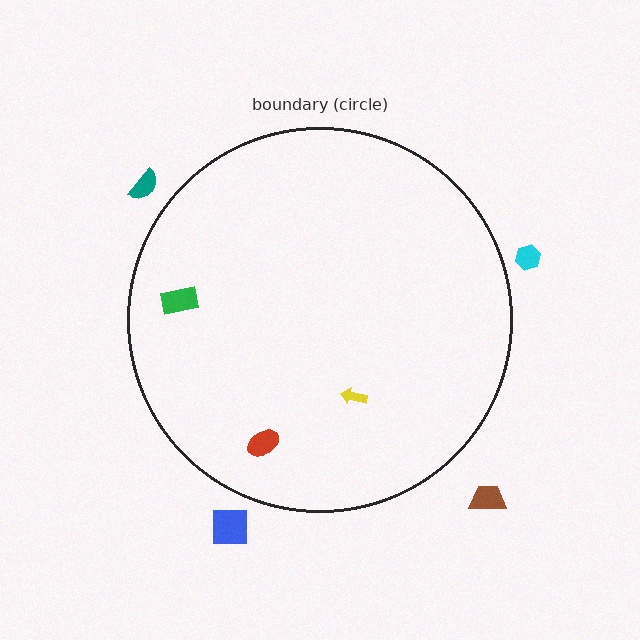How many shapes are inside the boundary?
3 inside, 4 outside.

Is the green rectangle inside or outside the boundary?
Inside.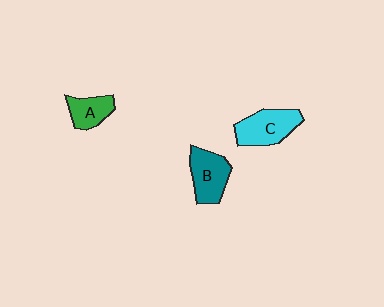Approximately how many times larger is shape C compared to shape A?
Approximately 1.5 times.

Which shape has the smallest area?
Shape A (green).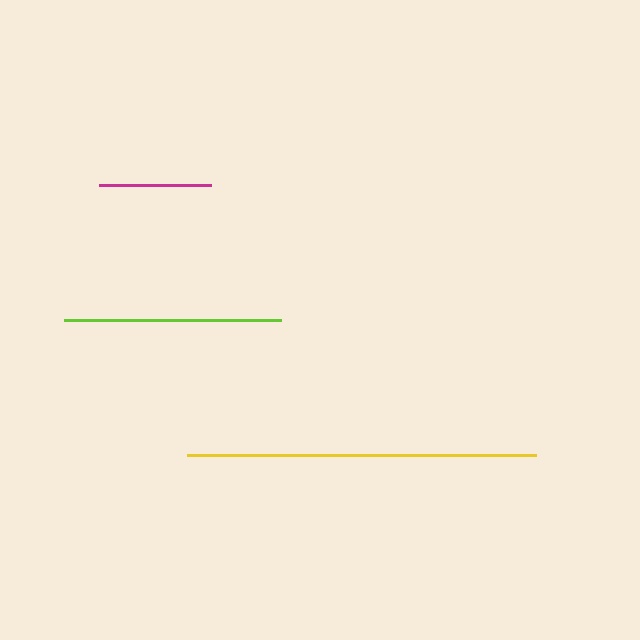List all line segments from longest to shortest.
From longest to shortest: yellow, lime, magenta.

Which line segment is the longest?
The yellow line is the longest at approximately 350 pixels.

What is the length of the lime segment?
The lime segment is approximately 217 pixels long.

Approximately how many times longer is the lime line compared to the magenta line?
The lime line is approximately 1.9 times the length of the magenta line.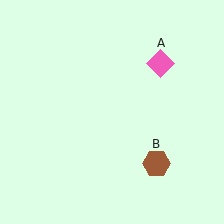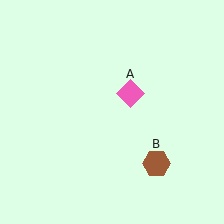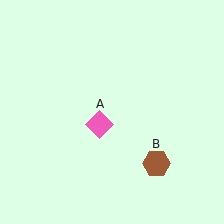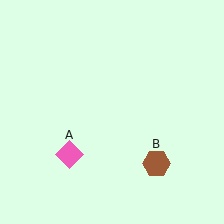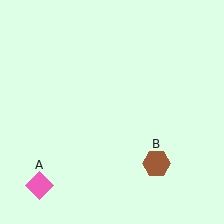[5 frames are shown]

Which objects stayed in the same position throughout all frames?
Brown hexagon (object B) remained stationary.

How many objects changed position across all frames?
1 object changed position: pink diamond (object A).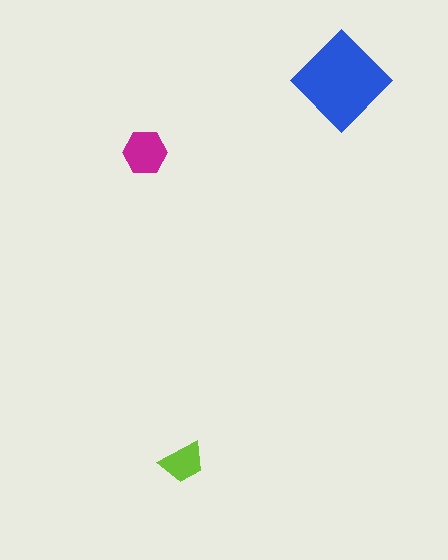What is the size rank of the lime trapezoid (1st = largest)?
3rd.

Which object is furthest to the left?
The magenta hexagon is leftmost.